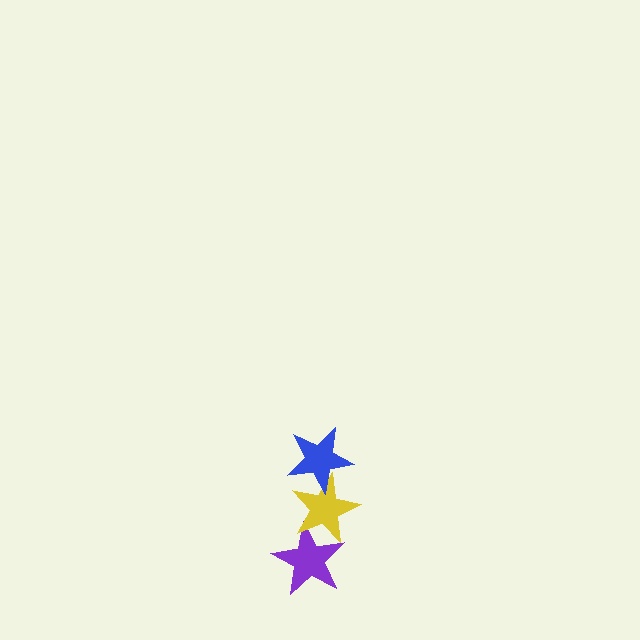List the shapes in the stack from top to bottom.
From top to bottom: the blue star, the yellow star, the purple star.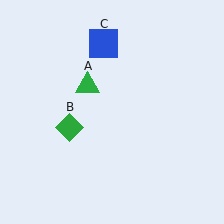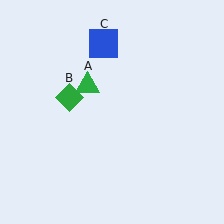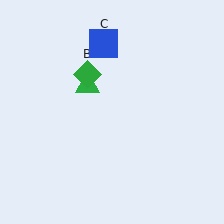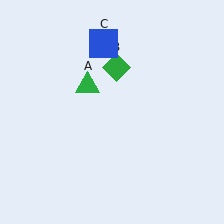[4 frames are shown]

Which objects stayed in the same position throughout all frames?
Green triangle (object A) and blue square (object C) remained stationary.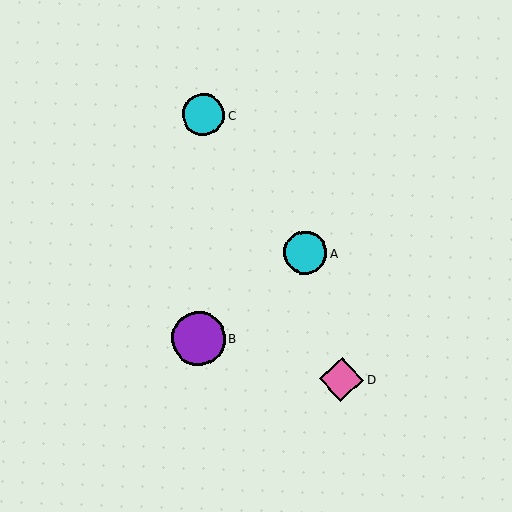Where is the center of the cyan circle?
The center of the cyan circle is at (204, 115).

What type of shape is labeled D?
Shape D is a pink diamond.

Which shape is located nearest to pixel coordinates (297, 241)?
The cyan circle (labeled A) at (305, 253) is nearest to that location.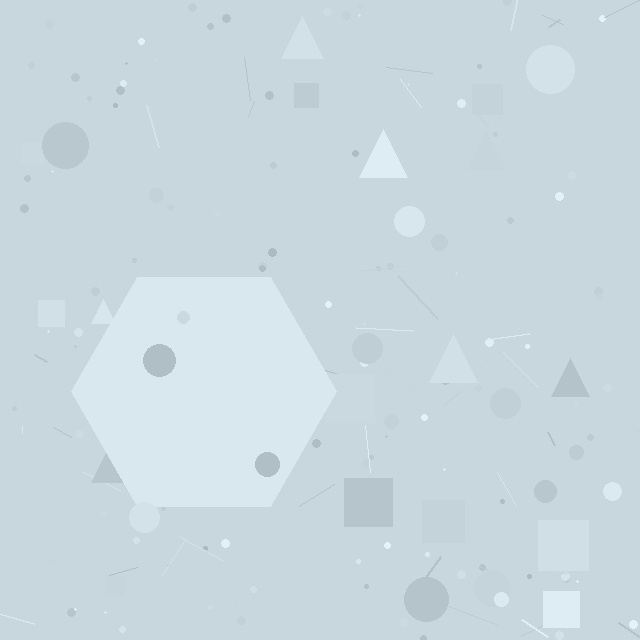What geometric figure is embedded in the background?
A hexagon is embedded in the background.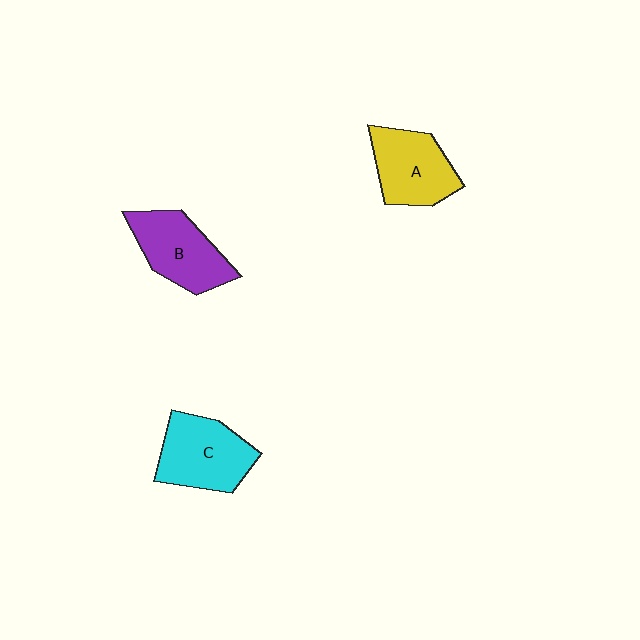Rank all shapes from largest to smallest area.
From largest to smallest: C (cyan), B (purple), A (yellow).